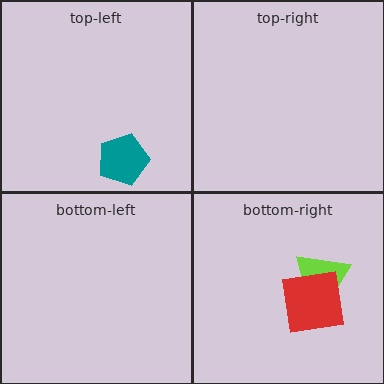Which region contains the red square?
The bottom-right region.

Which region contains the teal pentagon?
The top-left region.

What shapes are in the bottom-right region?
The lime trapezoid, the red square.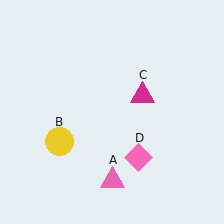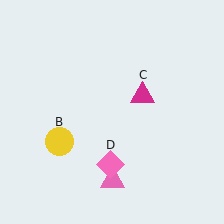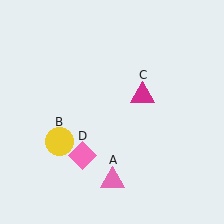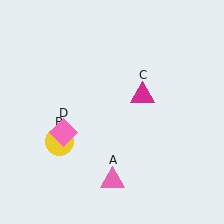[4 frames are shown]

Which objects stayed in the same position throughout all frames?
Pink triangle (object A) and yellow circle (object B) and magenta triangle (object C) remained stationary.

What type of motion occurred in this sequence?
The pink diamond (object D) rotated clockwise around the center of the scene.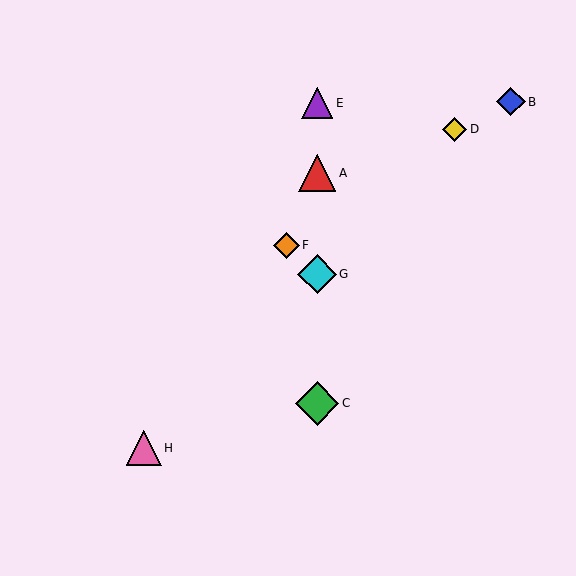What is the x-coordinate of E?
Object E is at x≈317.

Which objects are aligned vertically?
Objects A, C, E, G are aligned vertically.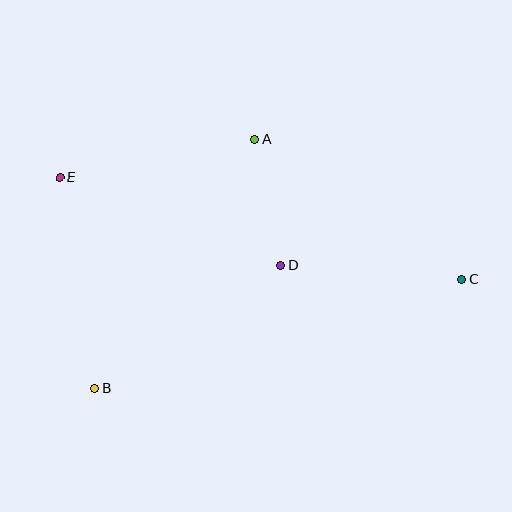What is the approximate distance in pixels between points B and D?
The distance between B and D is approximately 223 pixels.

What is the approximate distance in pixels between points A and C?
The distance between A and C is approximately 250 pixels.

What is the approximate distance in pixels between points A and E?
The distance between A and E is approximately 198 pixels.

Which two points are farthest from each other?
Points C and E are farthest from each other.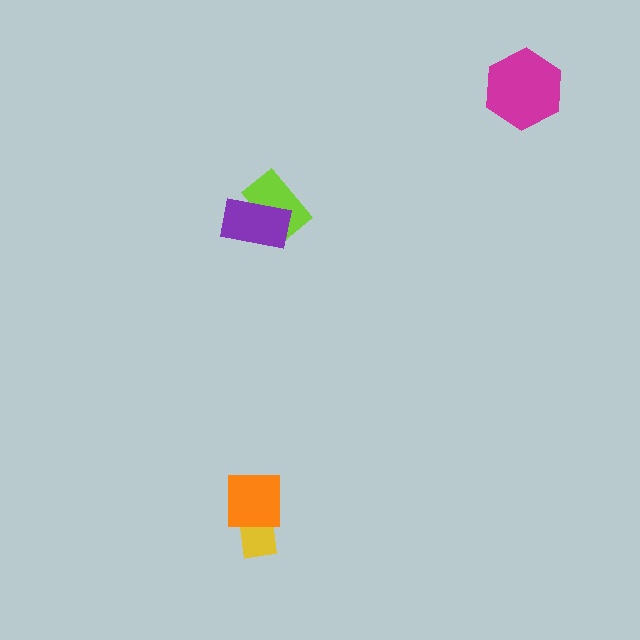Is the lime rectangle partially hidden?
Yes, it is partially covered by another shape.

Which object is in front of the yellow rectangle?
The orange square is in front of the yellow rectangle.